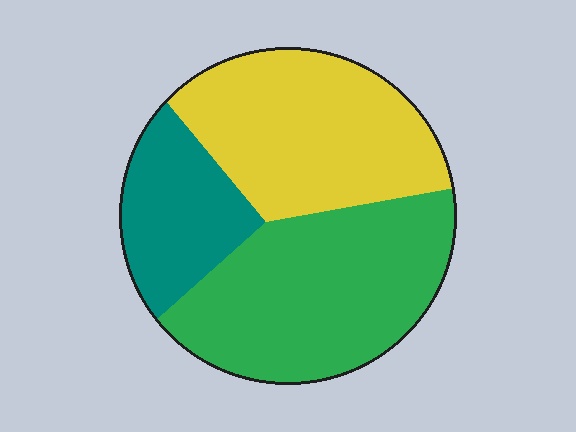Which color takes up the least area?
Teal, at roughly 20%.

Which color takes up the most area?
Green, at roughly 45%.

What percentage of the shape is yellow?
Yellow takes up between a quarter and a half of the shape.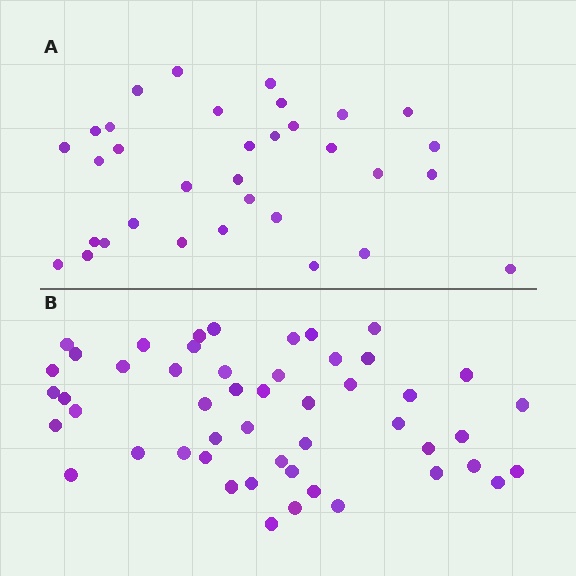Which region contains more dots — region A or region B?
Region B (the bottom region) has more dots.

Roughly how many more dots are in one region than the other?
Region B has approximately 15 more dots than region A.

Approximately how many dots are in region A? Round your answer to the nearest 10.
About 30 dots. (The exact count is 33, which rounds to 30.)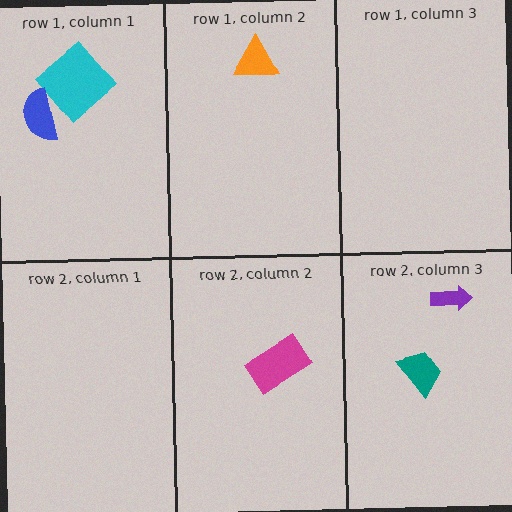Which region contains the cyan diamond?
The row 1, column 1 region.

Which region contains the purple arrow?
The row 2, column 3 region.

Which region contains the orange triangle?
The row 1, column 2 region.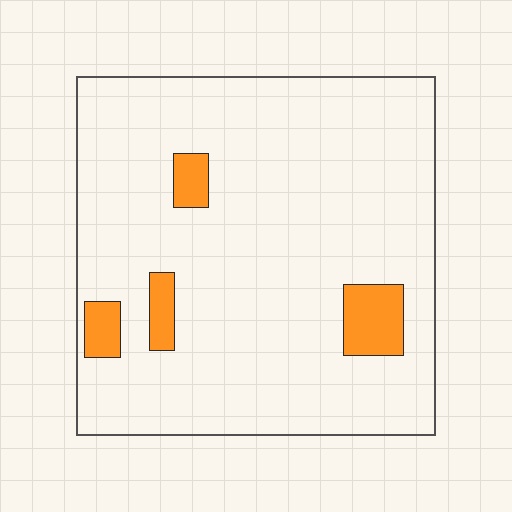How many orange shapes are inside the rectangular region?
4.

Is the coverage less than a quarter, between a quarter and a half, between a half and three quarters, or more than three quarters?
Less than a quarter.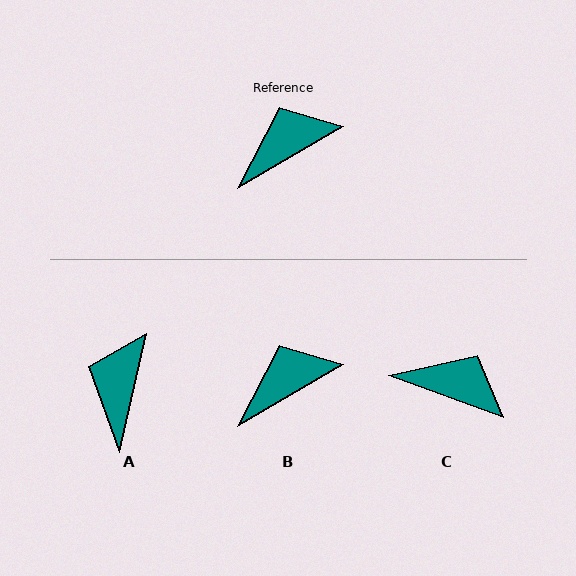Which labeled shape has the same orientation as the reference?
B.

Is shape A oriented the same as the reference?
No, it is off by about 47 degrees.